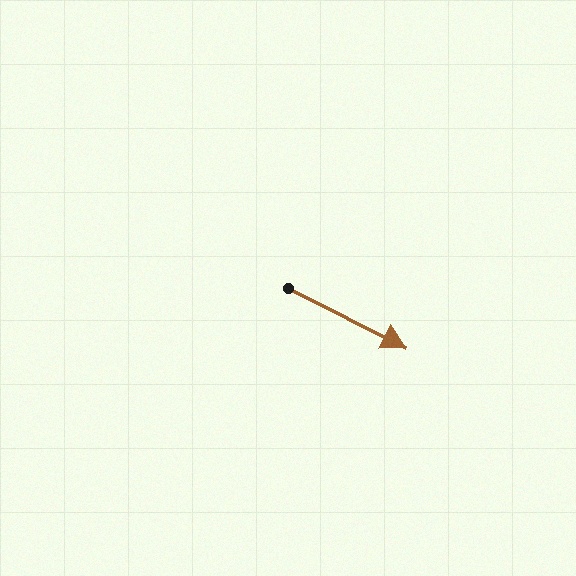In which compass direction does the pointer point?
Southeast.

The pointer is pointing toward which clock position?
Roughly 4 o'clock.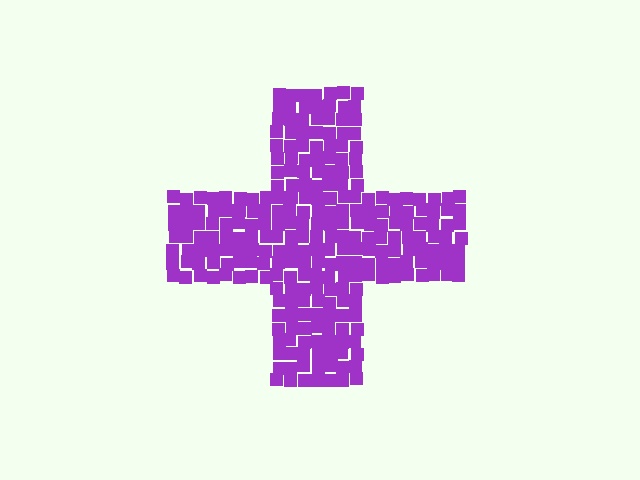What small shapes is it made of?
It is made of small squares.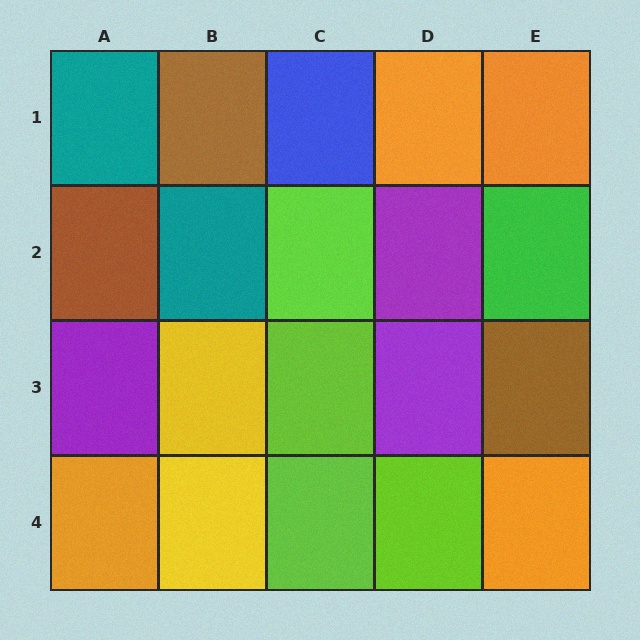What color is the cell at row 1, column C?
Blue.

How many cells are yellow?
2 cells are yellow.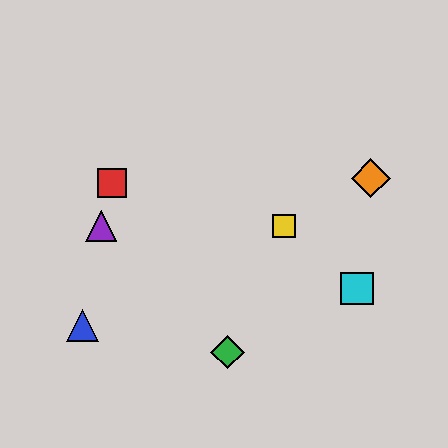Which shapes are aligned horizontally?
The yellow square, the purple triangle are aligned horizontally.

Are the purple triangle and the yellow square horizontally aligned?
Yes, both are at y≈226.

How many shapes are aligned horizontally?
2 shapes (the yellow square, the purple triangle) are aligned horizontally.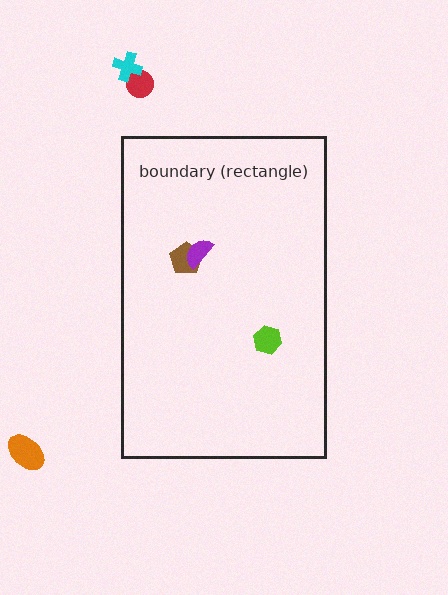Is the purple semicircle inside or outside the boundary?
Inside.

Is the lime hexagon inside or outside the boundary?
Inside.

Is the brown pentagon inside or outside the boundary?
Inside.